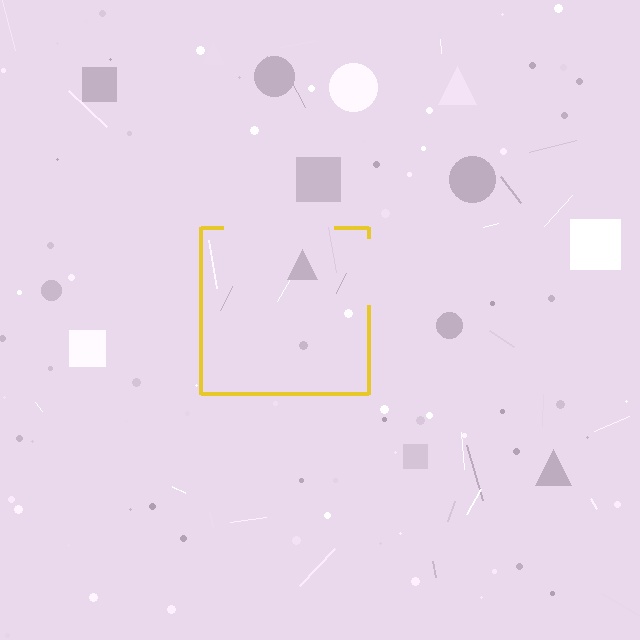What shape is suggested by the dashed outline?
The dashed outline suggests a square.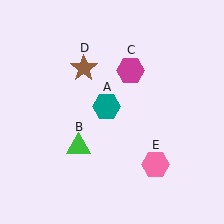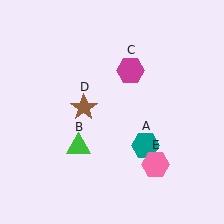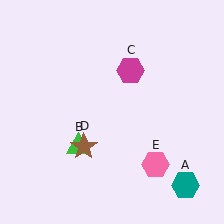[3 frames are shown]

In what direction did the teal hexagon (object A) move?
The teal hexagon (object A) moved down and to the right.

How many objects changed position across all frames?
2 objects changed position: teal hexagon (object A), brown star (object D).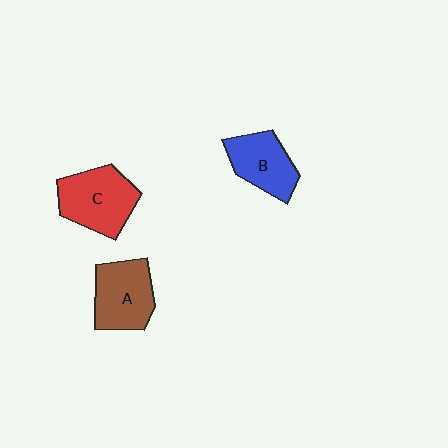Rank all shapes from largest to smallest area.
From largest to smallest: C (red), A (brown), B (blue).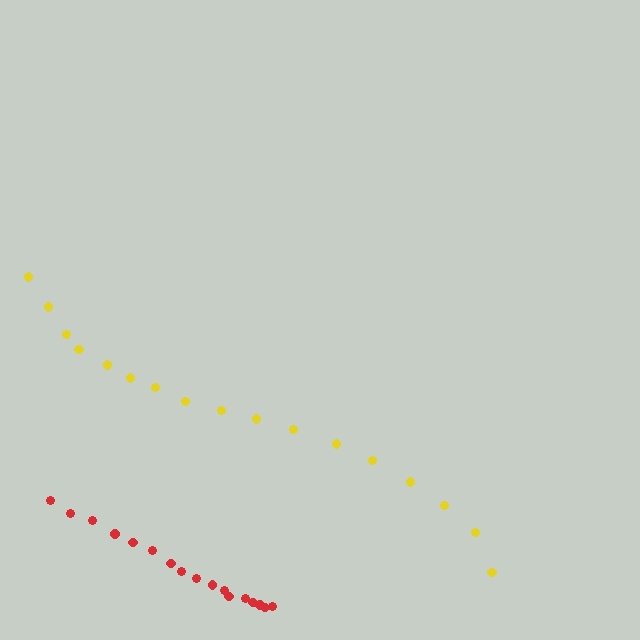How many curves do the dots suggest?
There are 2 distinct paths.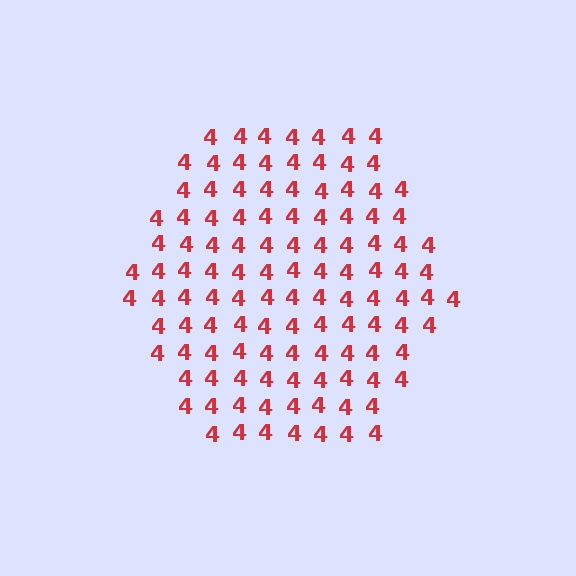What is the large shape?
The large shape is a hexagon.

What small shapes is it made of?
It is made of small digit 4's.